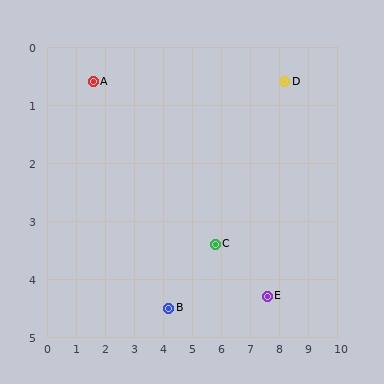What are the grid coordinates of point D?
Point D is at approximately (8.2, 0.6).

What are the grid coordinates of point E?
Point E is at approximately (7.6, 4.3).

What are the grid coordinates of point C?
Point C is at approximately (5.8, 3.4).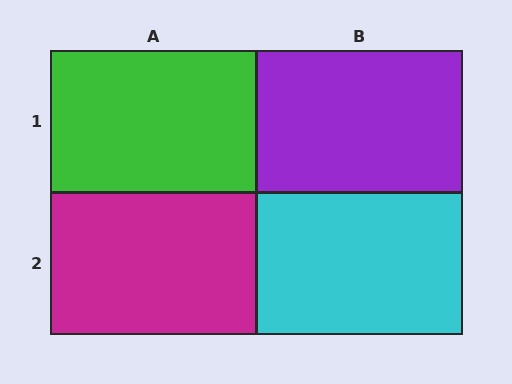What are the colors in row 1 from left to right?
Green, purple.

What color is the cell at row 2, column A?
Magenta.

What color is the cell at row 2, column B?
Cyan.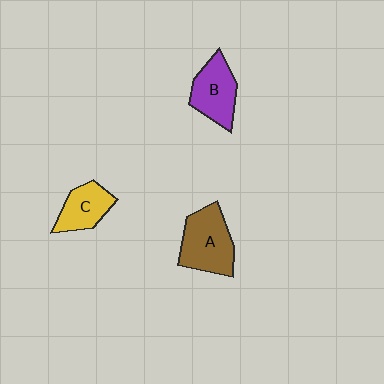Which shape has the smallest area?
Shape C (yellow).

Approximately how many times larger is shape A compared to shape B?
Approximately 1.2 times.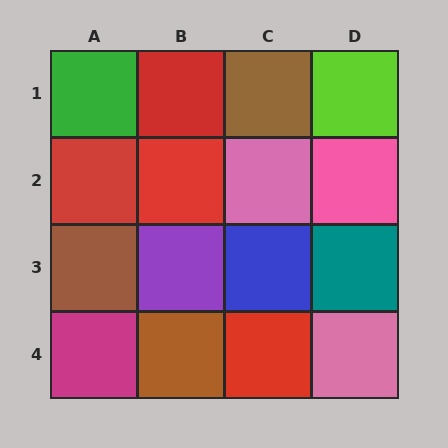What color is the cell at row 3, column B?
Purple.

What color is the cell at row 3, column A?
Brown.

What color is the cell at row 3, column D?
Teal.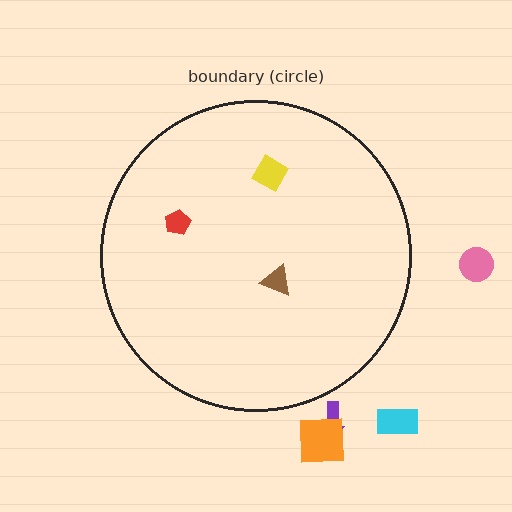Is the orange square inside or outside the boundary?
Outside.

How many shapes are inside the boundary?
3 inside, 4 outside.